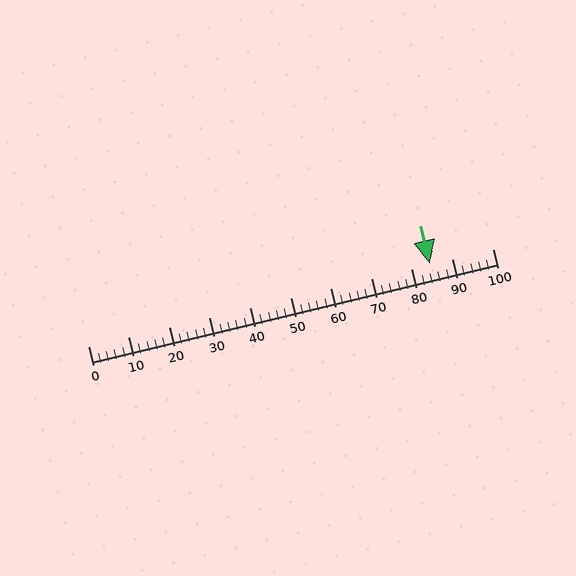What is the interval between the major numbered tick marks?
The major tick marks are spaced 10 units apart.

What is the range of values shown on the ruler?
The ruler shows values from 0 to 100.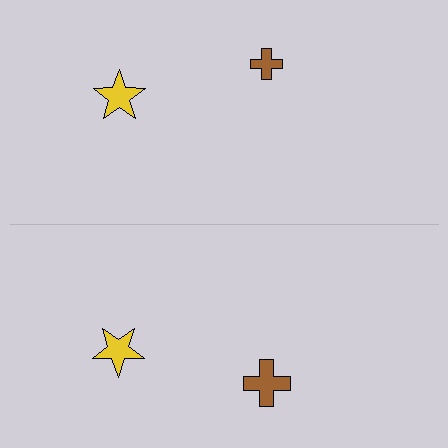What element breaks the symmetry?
The brown cross on the bottom side has a different size than its mirror counterpart.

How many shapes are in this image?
There are 4 shapes in this image.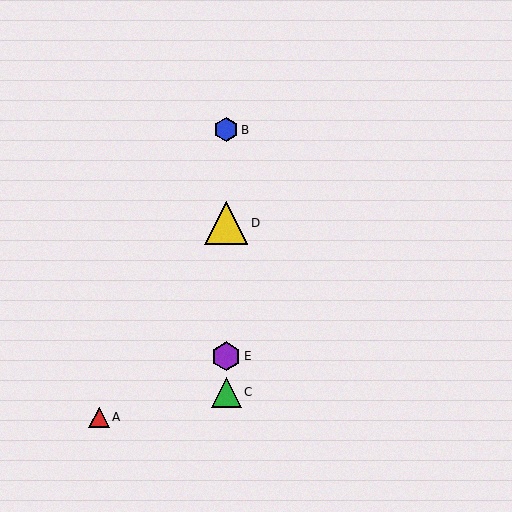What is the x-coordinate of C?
Object C is at x≈226.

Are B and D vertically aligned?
Yes, both are at x≈226.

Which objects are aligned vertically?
Objects B, C, D, E are aligned vertically.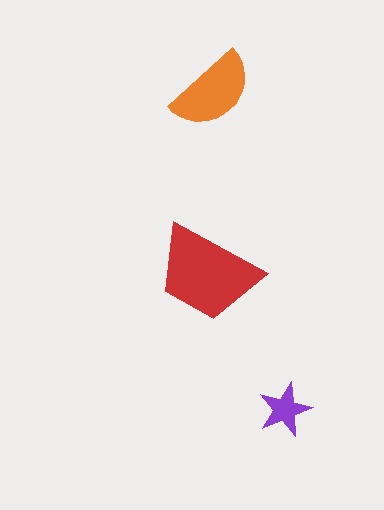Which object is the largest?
The red trapezoid.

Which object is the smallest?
The purple star.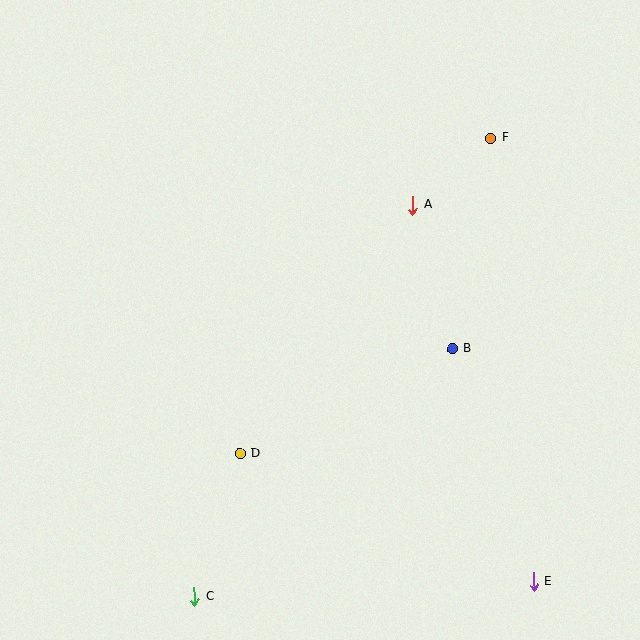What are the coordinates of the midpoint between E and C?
The midpoint between E and C is at (364, 589).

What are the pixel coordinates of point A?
Point A is at (413, 205).